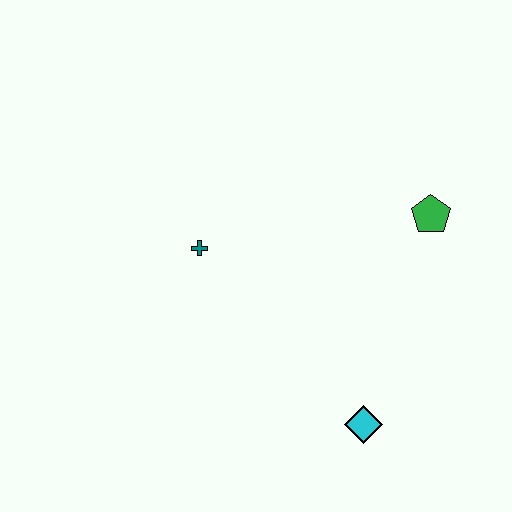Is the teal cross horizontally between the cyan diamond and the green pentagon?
No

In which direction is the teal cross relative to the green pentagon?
The teal cross is to the left of the green pentagon.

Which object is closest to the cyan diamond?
The green pentagon is closest to the cyan diamond.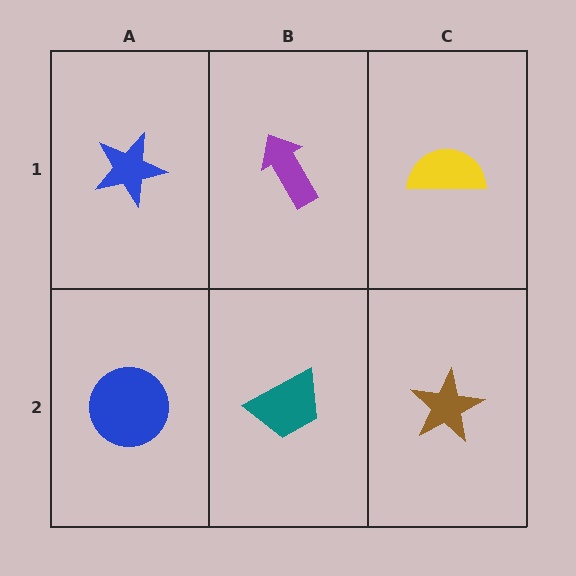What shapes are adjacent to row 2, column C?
A yellow semicircle (row 1, column C), a teal trapezoid (row 2, column B).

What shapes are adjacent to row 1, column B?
A teal trapezoid (row 2, column B), a blue star (row 1, column A), a yellow semicircle (row 1, column C).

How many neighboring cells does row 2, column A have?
2.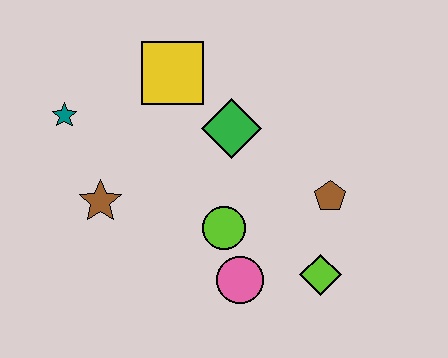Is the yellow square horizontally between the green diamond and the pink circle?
No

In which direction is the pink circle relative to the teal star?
The pink circle is to the right of the teal star.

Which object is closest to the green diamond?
The yellow square is closest to the green diamond.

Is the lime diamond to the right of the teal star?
Yes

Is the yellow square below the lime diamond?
No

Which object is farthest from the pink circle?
The teal star is farthest from the pink circle.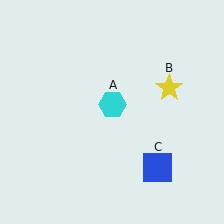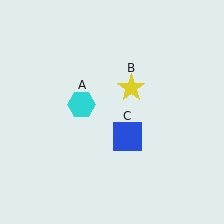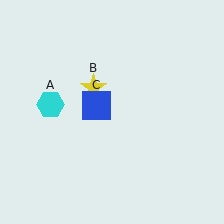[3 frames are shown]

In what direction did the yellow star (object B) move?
The yellow star (object B) moved left.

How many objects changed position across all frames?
3 objects changed position: cyan hexagon (object A), yellow star (object B), blue square (object C).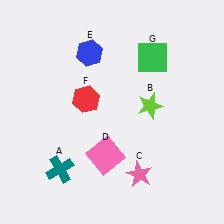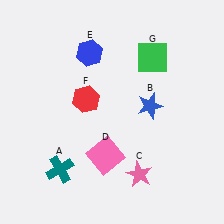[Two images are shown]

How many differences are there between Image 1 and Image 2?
There is 1 difference between the two images.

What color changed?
The star (B) changed from lime in Image 1 to blue in Image 2.